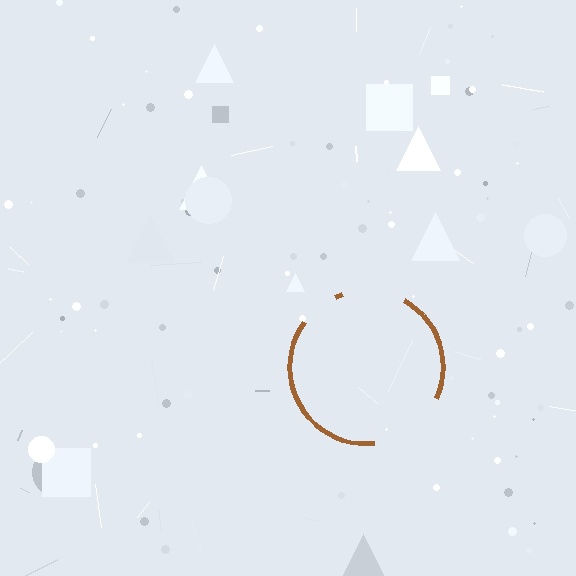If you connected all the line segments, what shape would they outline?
They would outline a circle.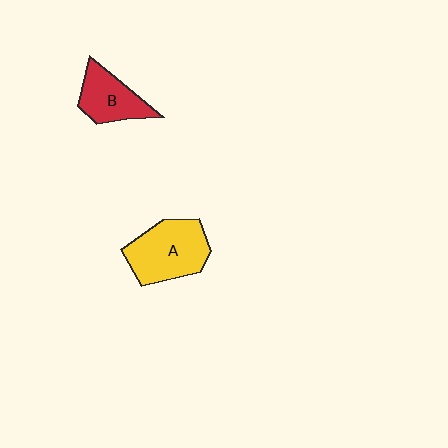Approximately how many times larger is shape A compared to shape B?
Approximately 1.4 times.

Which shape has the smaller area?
Shape B (red).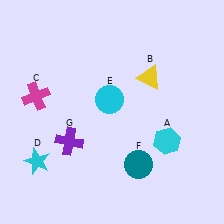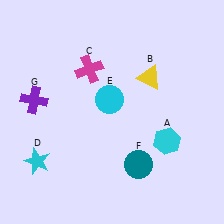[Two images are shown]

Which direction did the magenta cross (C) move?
The magenta cross (C) moved right.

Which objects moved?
The objects that moved are: the magenta cross (C), the purple cross (G).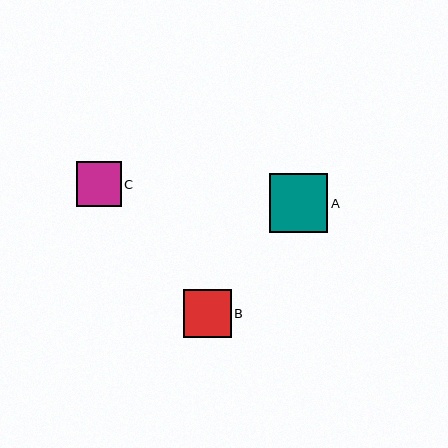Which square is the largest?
Square A is the largest with a size of approximately 58 pixels.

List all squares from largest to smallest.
From largest to smallest: A, B, C.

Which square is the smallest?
Square C is the smallest with a size of approximately 45 pixels.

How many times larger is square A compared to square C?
Square A is approximately 1.3 times the size of square C.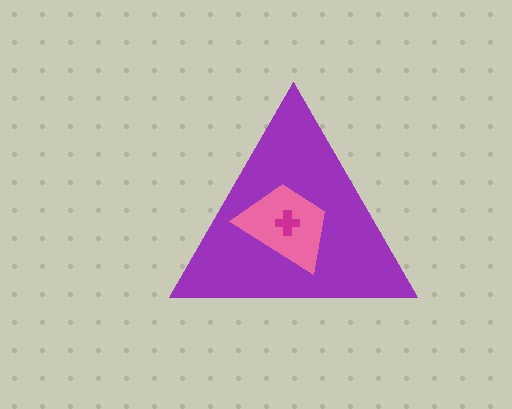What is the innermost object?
The magenta cross.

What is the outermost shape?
The purple triangle.